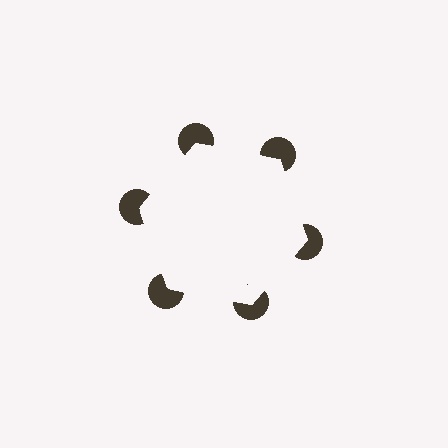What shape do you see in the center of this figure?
An illusory hexagon — its edges are inferred from the aligned wedge cuts in the pac-man discs, not physically drawn.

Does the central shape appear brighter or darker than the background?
It typically appears slightly brighter than the background, even though no actual brightness change is drawn.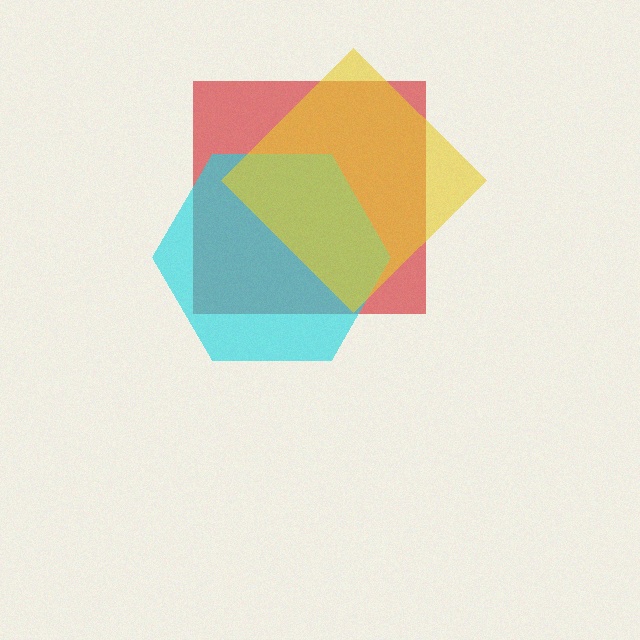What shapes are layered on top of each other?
The layered shapes are: a red square, a cyan hexagon, a yellow diamond.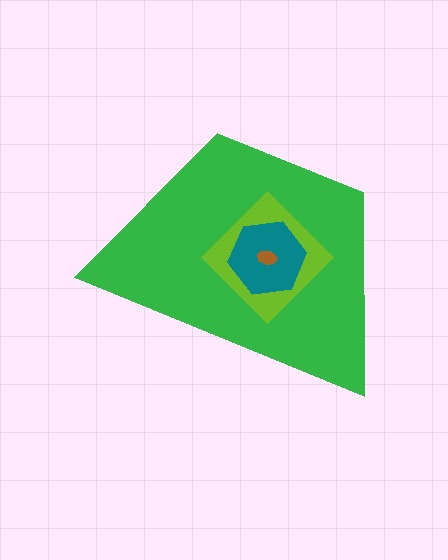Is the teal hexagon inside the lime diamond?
Yes.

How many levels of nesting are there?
4.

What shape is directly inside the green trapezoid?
The lime diamond.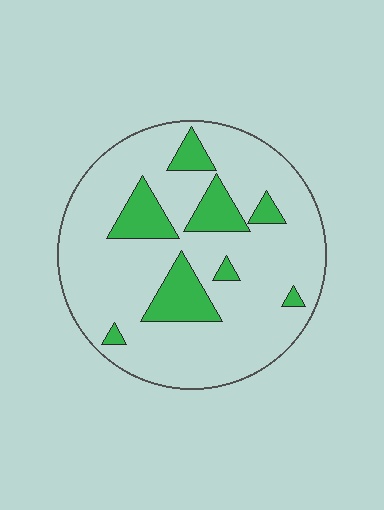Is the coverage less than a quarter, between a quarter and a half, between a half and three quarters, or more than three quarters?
Less than a quarter.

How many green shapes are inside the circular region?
8.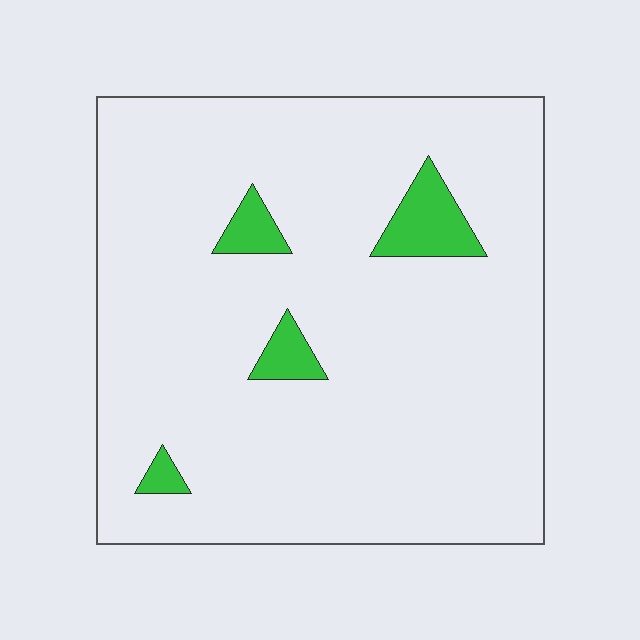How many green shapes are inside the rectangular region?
4.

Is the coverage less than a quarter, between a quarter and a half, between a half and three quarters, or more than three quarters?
Less than a quarter.